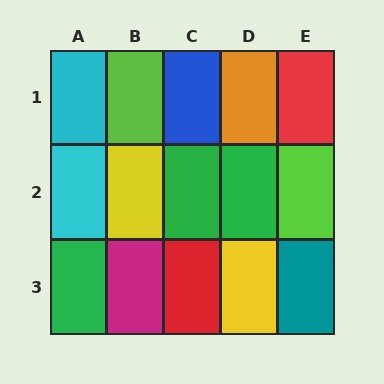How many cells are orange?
1 cell is orange.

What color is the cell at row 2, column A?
Cyan.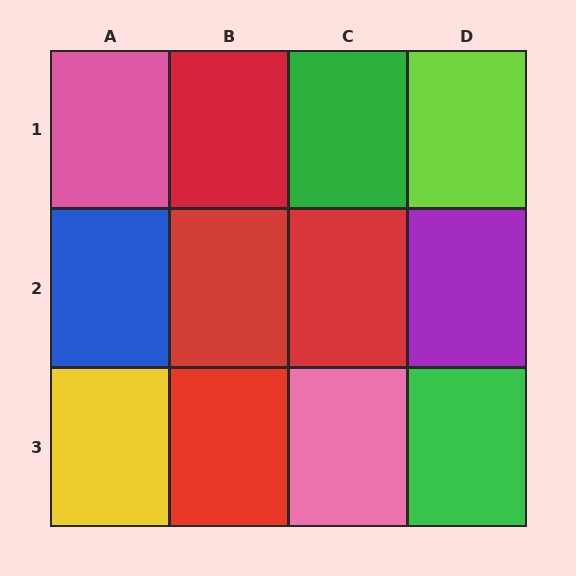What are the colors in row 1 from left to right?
Pink, red, green, lime.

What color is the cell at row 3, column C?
Pink.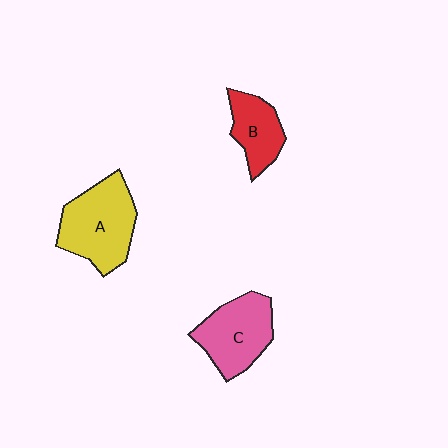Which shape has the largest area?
Shape A (yellow).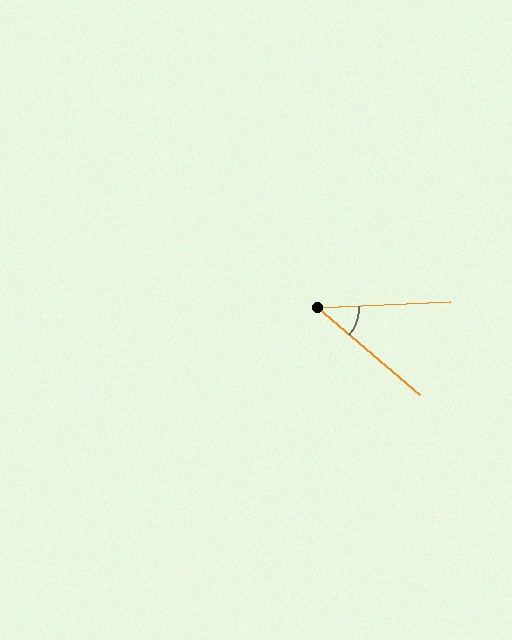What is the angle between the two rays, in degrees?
Approximately 43 degrees.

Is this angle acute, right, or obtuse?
It is acute.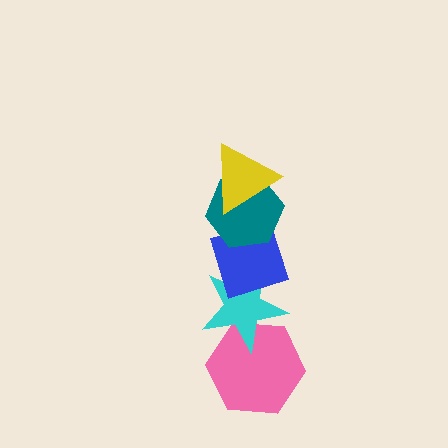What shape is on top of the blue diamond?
The teal hexagon is on top of the blue diamond.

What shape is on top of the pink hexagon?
The cyan star is on top of the pink hexagon.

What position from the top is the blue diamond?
The blue diamond is 3rd from the top.